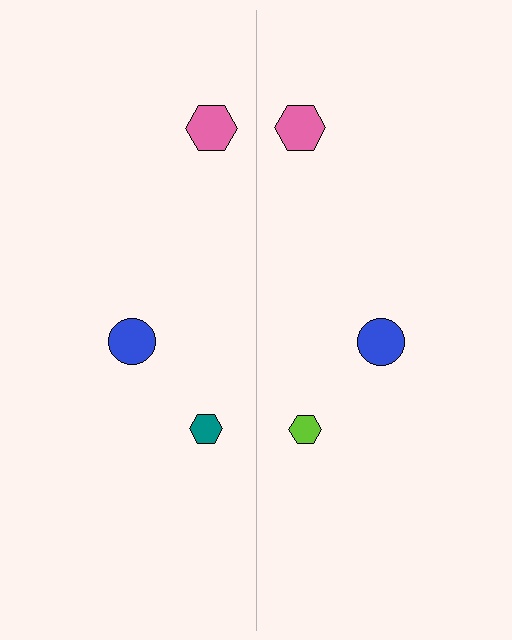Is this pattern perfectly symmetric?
No, the pattern is not perfectly symmetric. The lime hexagon on the right side breaks the symmetry — its mirror counterpart is teal.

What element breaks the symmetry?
The lime hexagon on the right side breaks the symmetry — its mirror counterpart is teal.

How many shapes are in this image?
There are 6 shapes in this image.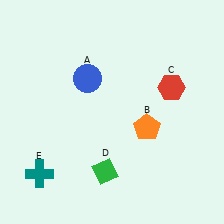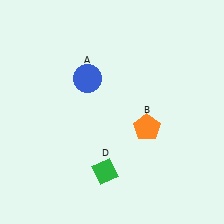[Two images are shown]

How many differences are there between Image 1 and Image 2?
There are 2 differences between the two images.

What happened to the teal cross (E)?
The teal cross (E) was removed in Image 2. It was in the bottom-left area of Image 1.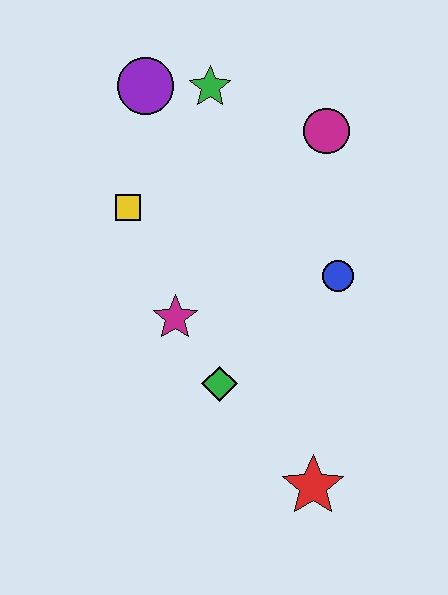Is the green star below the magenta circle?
No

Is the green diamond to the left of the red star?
Yes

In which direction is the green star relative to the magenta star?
The green star is above the magenta star.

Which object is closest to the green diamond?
The magenta star is closest to the green diamond.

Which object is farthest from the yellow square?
The red star is farthest from the yellow square.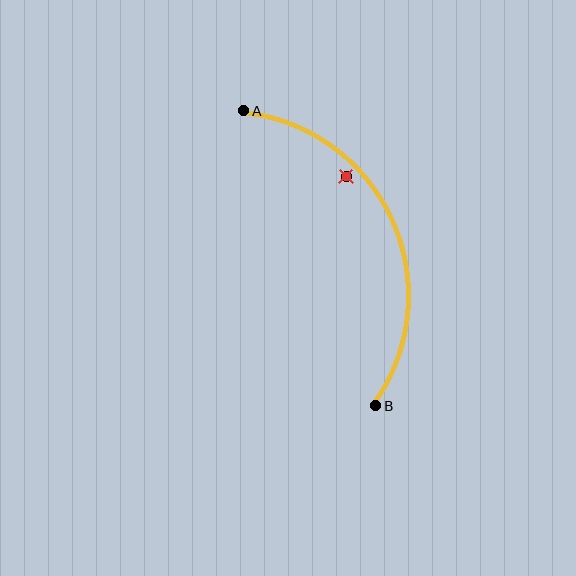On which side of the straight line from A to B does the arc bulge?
The arc bulges to the right of the straight line connecting A and B.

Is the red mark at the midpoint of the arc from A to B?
No — the red mark does not lie on the arc at all. It sits slightly inside the curve.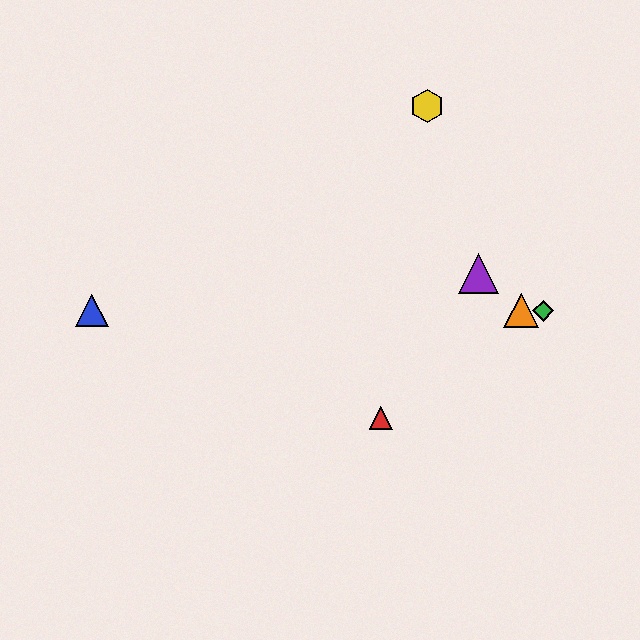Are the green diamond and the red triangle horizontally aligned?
No, the green diamond is at y≈311 and the red triangle is at y≈418.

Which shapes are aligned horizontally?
The blue triangle, the green diamond, the orange triangle are aligned horizontally.